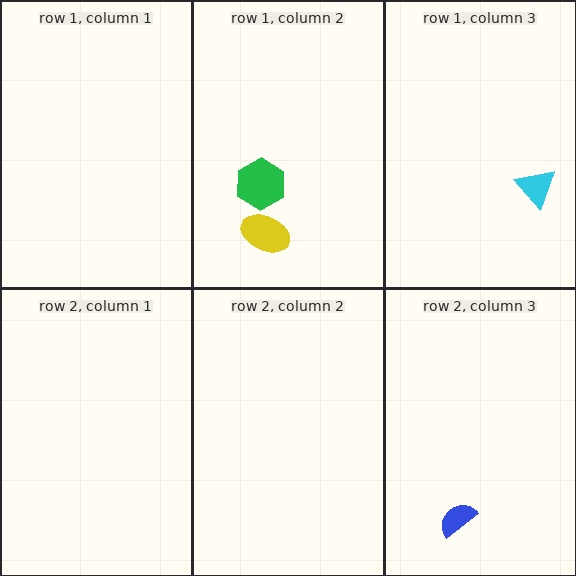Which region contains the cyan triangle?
The row 1, column 3 region.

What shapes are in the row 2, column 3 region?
The blue semicircle.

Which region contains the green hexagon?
The row 1, column 2 region.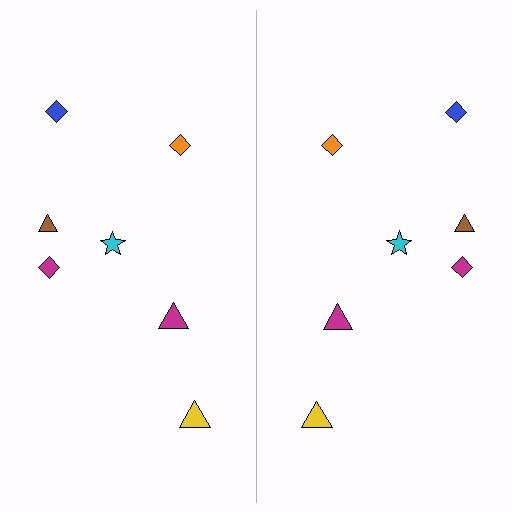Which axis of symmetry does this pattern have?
The pattern has a vertical axis of symmetry running through the center of the image.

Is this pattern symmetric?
Yes, this pattern has bilateral (reflection) symmetry.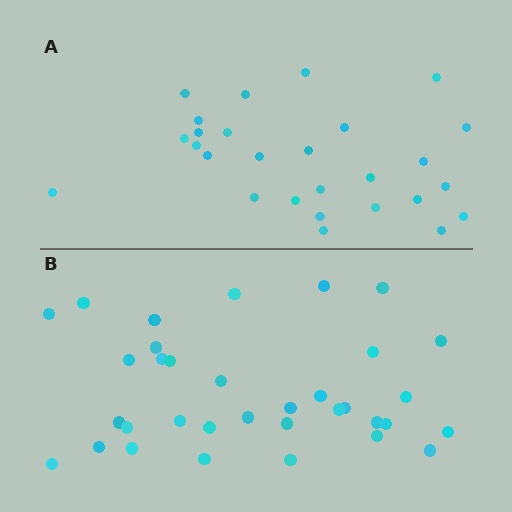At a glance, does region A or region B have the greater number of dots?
Region B (the bottom region) has more dots.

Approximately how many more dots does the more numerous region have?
Region B has roughly 8 or so more dots than region A.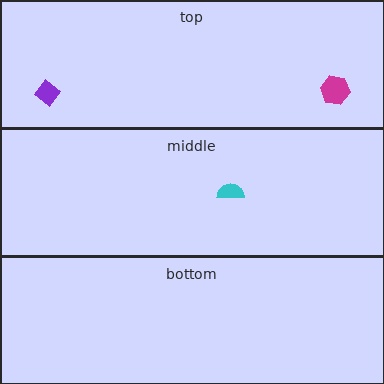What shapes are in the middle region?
The cyan semicircle.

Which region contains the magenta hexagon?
The top region.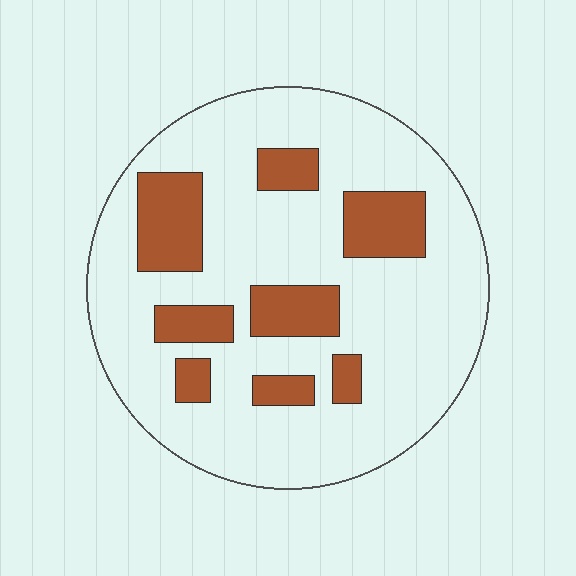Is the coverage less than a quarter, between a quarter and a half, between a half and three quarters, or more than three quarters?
Less than a quarter.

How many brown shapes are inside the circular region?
8.